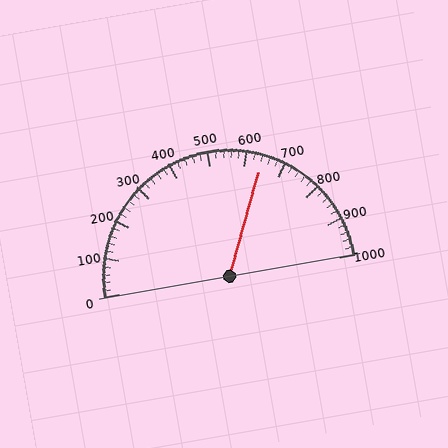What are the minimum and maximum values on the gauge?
The gauge ranges from 0 to 1000.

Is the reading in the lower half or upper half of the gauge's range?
The reading is in the upper half of the range (0 to 1000).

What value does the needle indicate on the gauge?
The needle indicates approximately 640.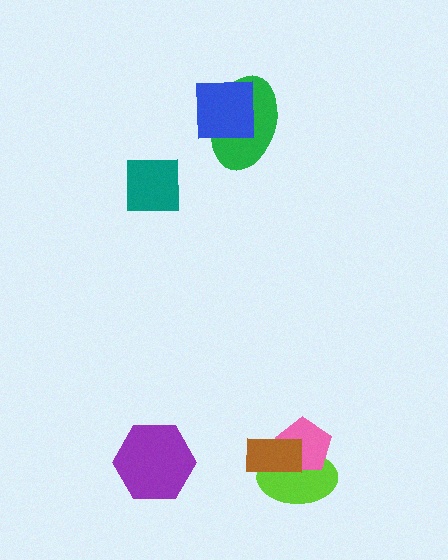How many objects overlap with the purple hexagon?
0 objects overlap with the purple hexagon.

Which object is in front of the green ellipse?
The blue square is in front of the green ellipse.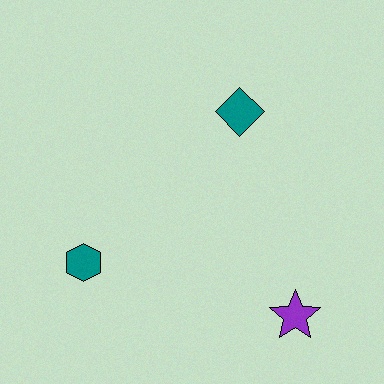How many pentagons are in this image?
There are no pentagons.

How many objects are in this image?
There are 3 objects.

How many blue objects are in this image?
There are no blue objects.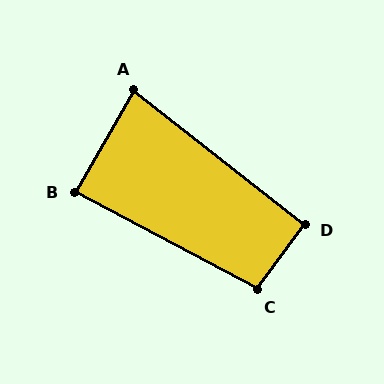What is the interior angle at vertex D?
Approximately 92 degrees (approximately right).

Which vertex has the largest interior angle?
C, at approximately 98 degrees.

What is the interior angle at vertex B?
Approximately 88 degrees (approximately right).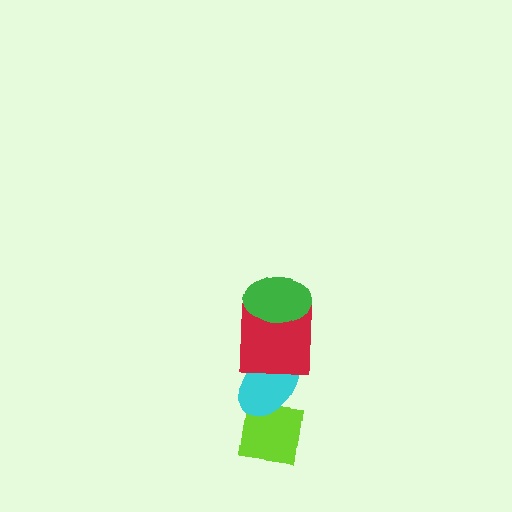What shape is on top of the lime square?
The cyan ellipse is on top of the lime square.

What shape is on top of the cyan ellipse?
The red square is on top of the cyan ellipse.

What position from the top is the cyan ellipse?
The cyan ellipse is 3rd from the top.